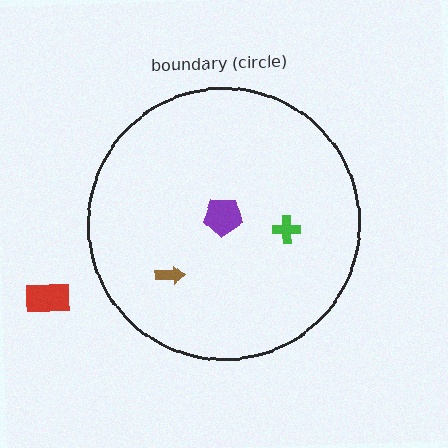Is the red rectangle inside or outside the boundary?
Outside.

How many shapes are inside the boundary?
3 inside, 1 outside.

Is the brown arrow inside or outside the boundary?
Inside.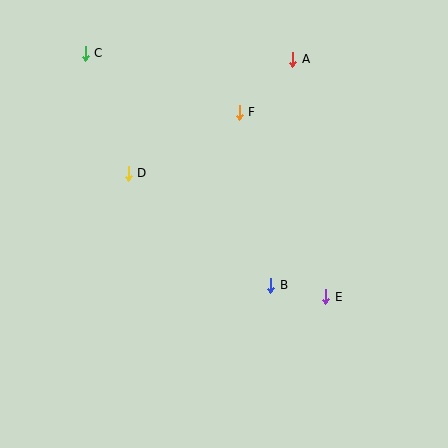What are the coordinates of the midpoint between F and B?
The midpoint between F and B is at (255, 199).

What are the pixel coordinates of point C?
Point C is at (85, 53).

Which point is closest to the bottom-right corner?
Point E is closest to the bottom-right corner.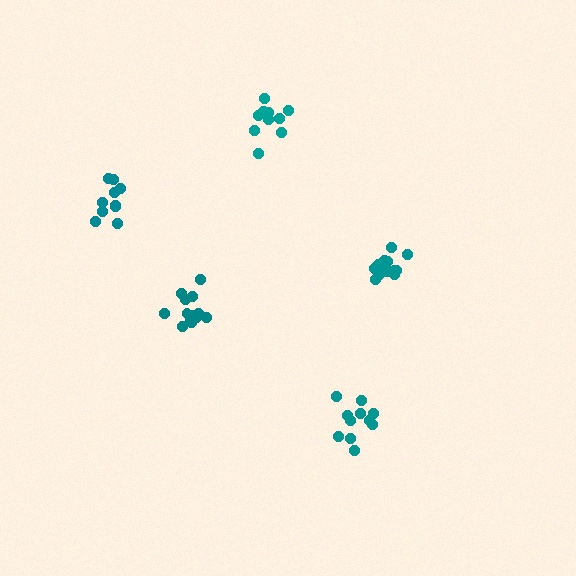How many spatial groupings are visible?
There are 5 spatial groupings.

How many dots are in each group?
Group 1: 13 dots, Group 2: 10 dots, Group 3: 11 dots, Group 4: 15 dots, Group 5: 10 dots (59 total).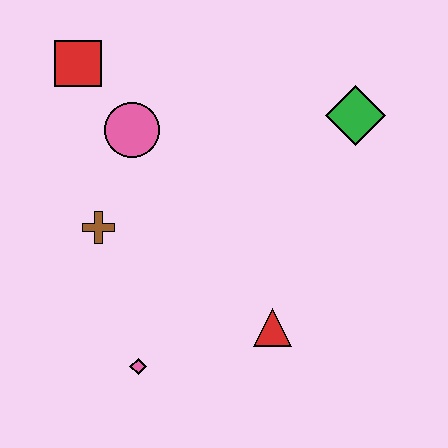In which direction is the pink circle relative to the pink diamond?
The pink circle is above the pink diamond.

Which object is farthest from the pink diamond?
The green diamond is farthest from the pink diamond.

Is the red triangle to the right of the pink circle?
Yes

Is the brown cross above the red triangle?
Yes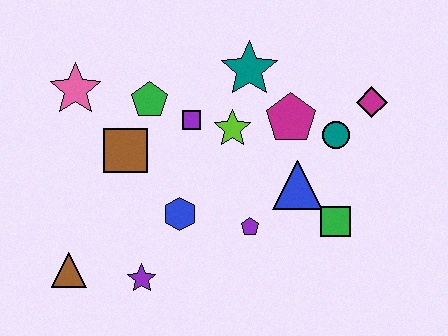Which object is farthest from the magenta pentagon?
The brown triangle is farthest from the magenta pentagon.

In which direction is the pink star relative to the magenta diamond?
The pink star is to the left of the magenta diamond.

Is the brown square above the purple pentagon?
Yes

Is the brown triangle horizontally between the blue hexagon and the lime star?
No